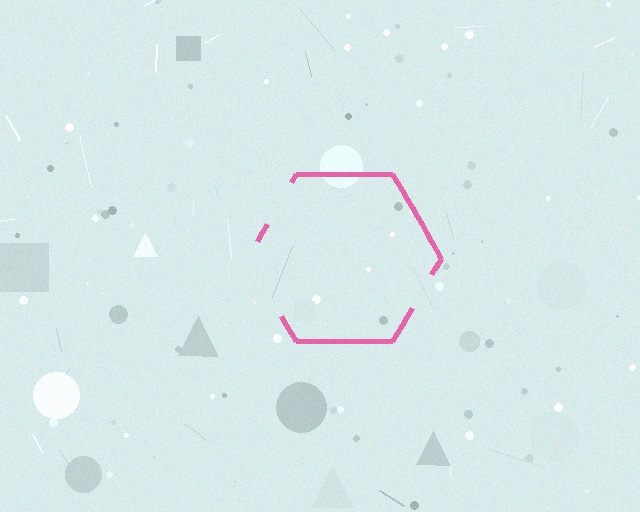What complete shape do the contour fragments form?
The contour fragments form a hexagon.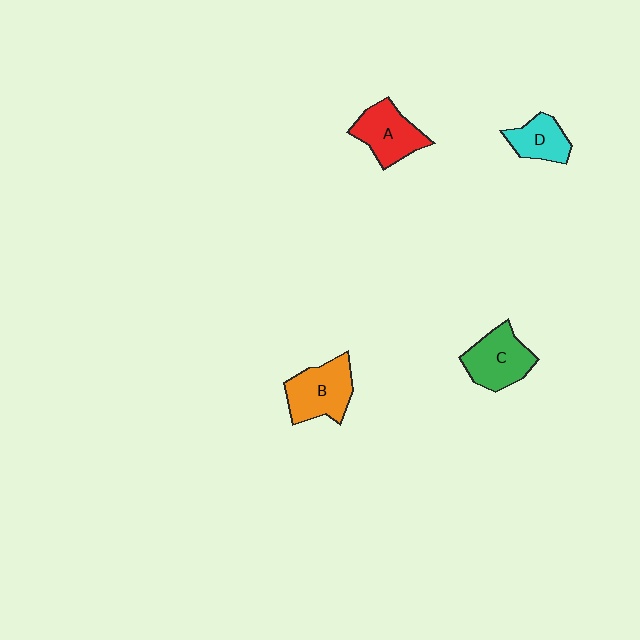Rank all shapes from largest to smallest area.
From largest to smallest: B (orange), C (green), A (red), D (cyan).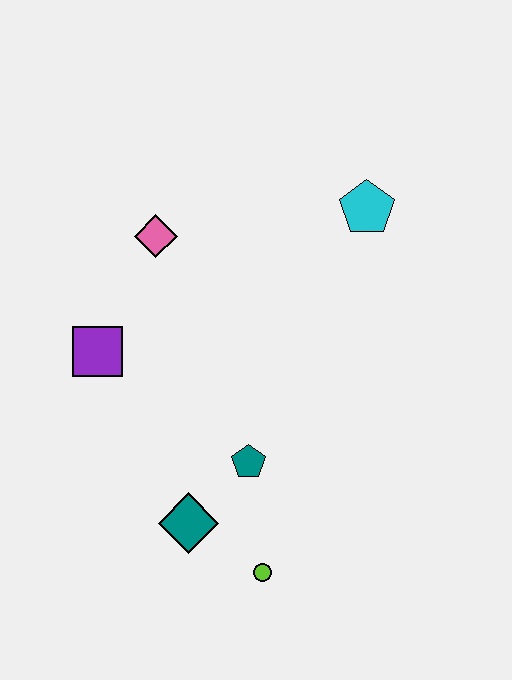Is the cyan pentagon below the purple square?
No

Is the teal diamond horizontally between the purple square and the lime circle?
Yes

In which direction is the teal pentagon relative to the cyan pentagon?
The teal pentagon is below the cyan pentagon.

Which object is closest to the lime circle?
The teal diamond is closest to the lime circle.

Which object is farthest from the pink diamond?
The lime circle is farthest from the pink diamond.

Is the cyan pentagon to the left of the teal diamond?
No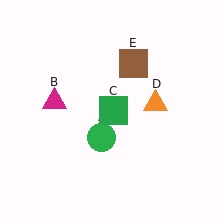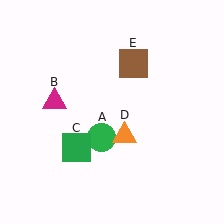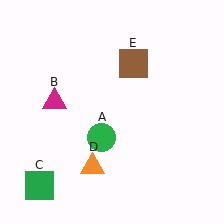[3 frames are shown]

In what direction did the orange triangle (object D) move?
The orange triangle (object D) moved down and to the left.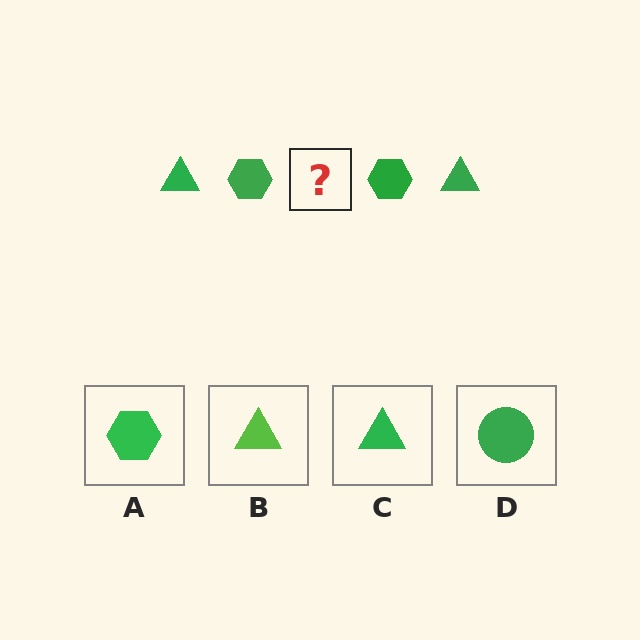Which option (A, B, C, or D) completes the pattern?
C.